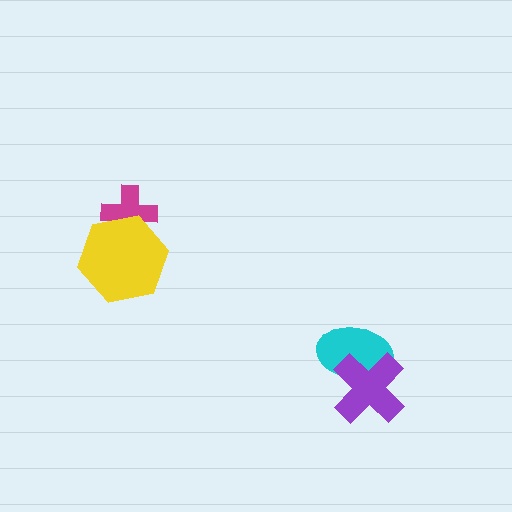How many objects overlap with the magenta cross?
1 object overlaps with the magenta cross.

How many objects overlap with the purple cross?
1 object overlaps with the purple cross.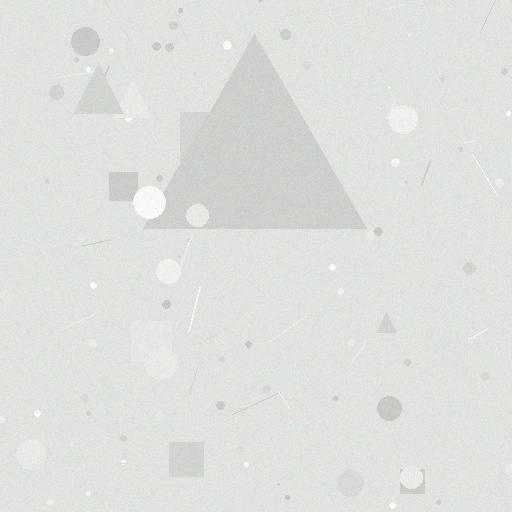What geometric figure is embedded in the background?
A triangle is embedded in the background.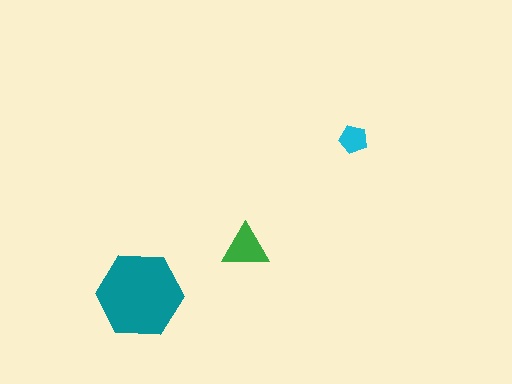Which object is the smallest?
The cyan pentagon.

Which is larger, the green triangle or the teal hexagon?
The teal hexagon.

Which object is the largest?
The teal hexagon.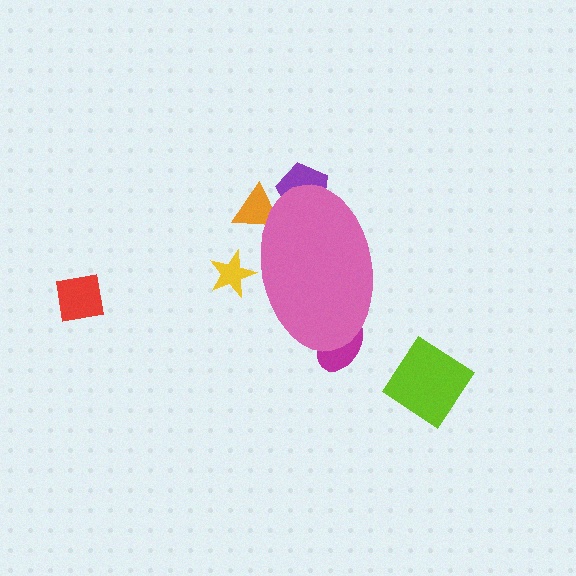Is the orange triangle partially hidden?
Yes, the orange triangle is partially hidden behind the pink ellipse.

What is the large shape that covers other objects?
A pink ellipse.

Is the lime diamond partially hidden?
No, the lime diamond is fully visible.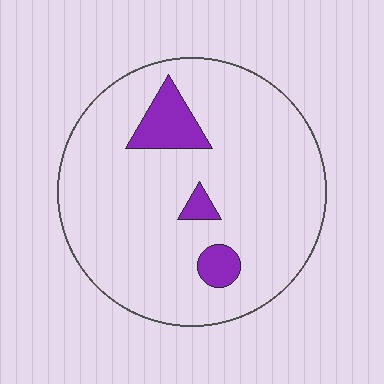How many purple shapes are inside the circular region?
3.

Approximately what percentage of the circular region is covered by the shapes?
Approximately 10%.